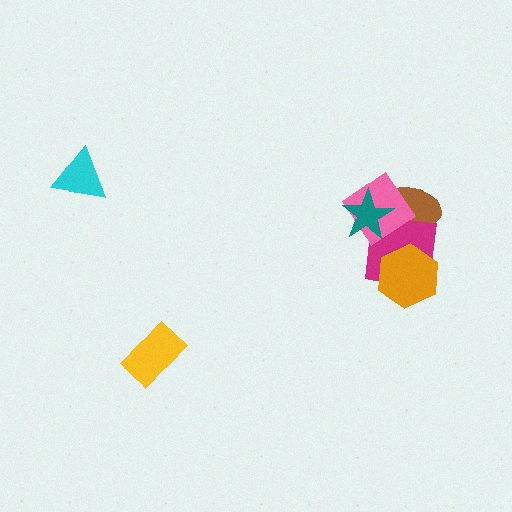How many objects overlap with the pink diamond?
3 objects overlap with the pink diamond.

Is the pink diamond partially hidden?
Yes, it is partially covered by another shape.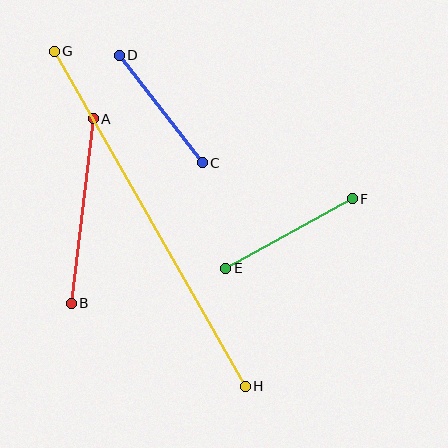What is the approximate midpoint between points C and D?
The midpoint is at approximately (161, 109) pixels.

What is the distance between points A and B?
The distance is approximately 186 pixels.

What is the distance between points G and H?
The distance is approximately 386 pixels.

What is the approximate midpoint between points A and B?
The midpoint is at approximately (82, 211) pixels.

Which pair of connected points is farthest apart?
Points G and H are farthest apart.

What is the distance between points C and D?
The distance is approximately 136 pixels.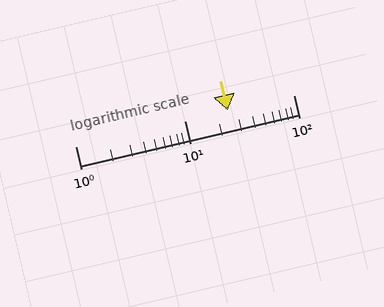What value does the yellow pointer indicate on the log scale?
The pointer indicates approximately 25.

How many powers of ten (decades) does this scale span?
The scale spans 2 decades, from 1 to 100.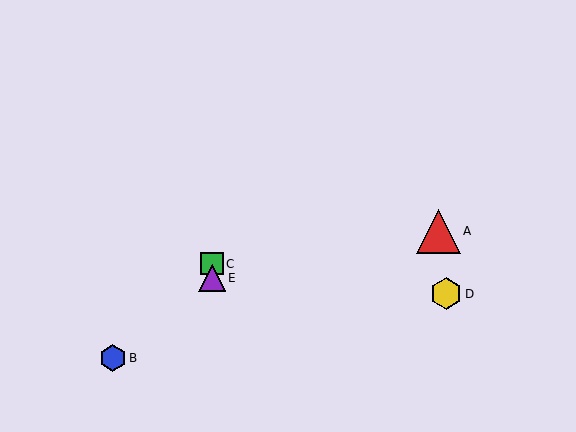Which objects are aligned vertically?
Objects C, E are aligned vertically.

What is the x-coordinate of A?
Object A is at x≈438.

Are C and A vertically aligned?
No, C is at x≈212 and A is at x≈438.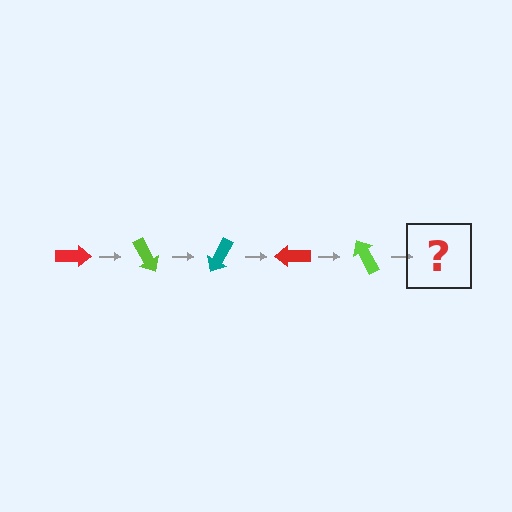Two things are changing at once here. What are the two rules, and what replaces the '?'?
The two rules are that it rotates 60 degrees each step and the color cycles through red, lime, and teal. The '?' should be a teal arrow, rotated 300 degrees from the start.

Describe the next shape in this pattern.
It should be a teal arrow, rotated 300 degrees from the start.